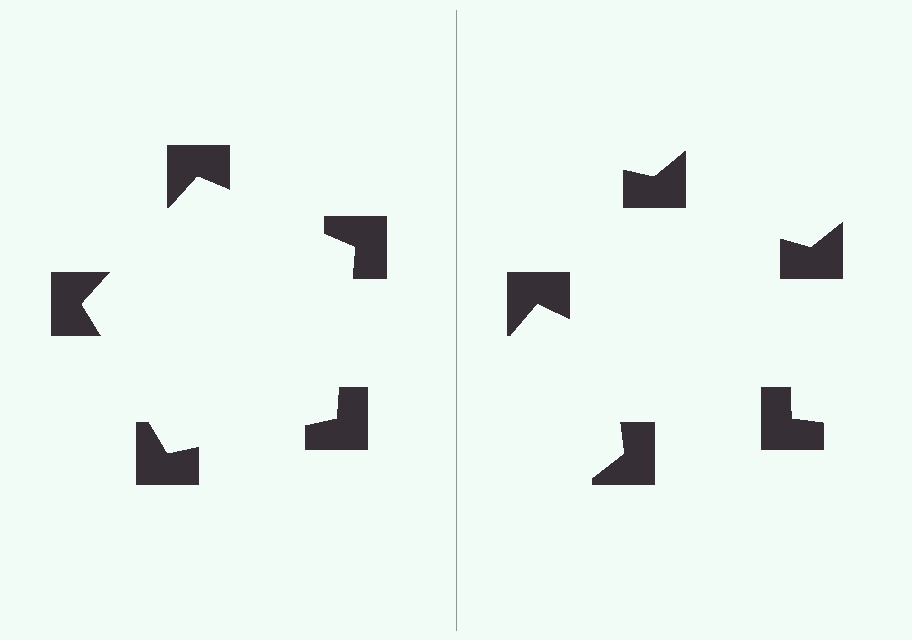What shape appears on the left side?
An illusory pentagon.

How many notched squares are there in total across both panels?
10 — 5 on each side.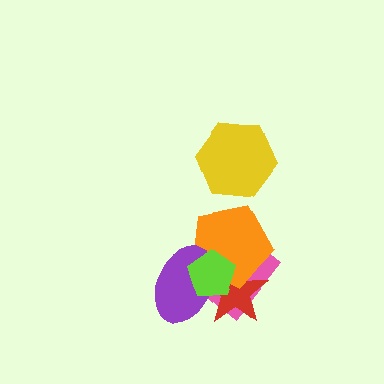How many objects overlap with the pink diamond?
4 objects overlap with the pink diamond.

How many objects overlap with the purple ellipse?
4 objects overlap with the purple ellipse.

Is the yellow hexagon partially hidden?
No, no other shape covers it.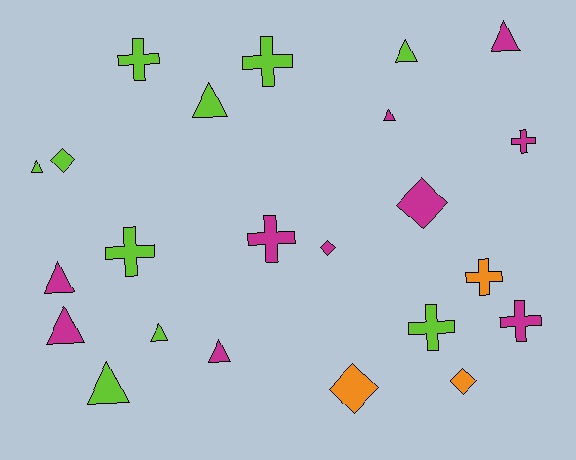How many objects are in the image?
There are 23 objects.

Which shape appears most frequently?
Triangle, with 10 objects.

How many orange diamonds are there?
There are 2 orange diamonds.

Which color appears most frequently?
Magenta, with 10 objects.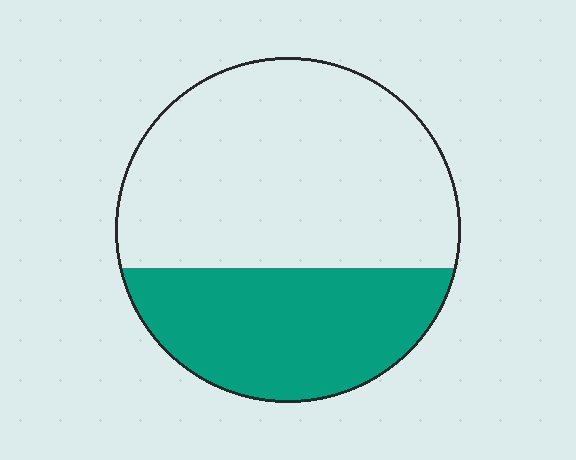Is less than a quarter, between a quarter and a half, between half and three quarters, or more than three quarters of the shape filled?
Between a quarter and a half.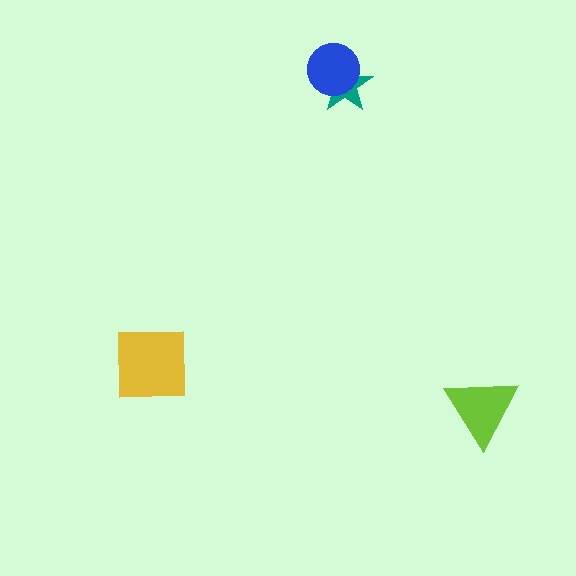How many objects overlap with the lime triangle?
0 objects overlap with the lime triangle.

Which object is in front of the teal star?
The blue circle is in front of the teal star.